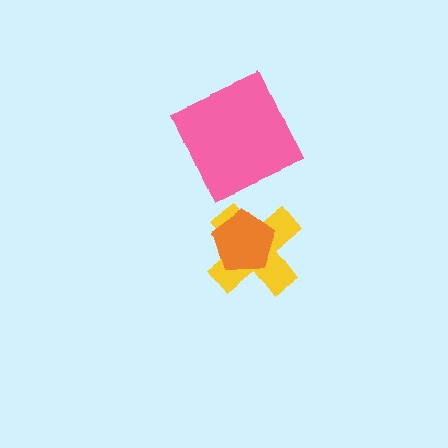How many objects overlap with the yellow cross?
1 object overlaps with the yellow cross.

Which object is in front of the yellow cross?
The orange pentagon is in front of the yellow cross.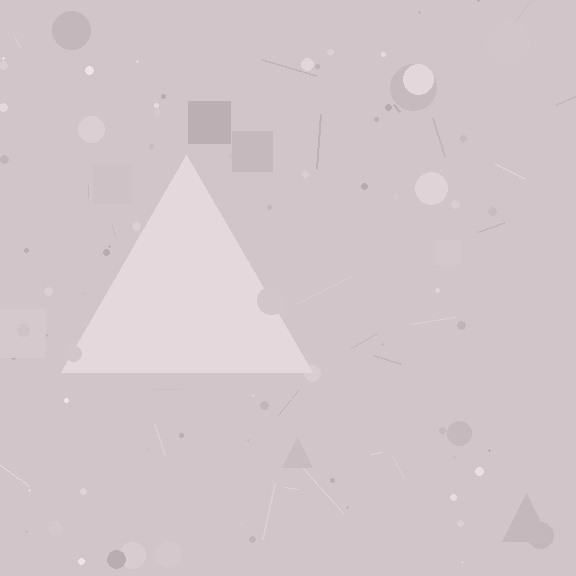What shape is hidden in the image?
A triangle is hidden in the image.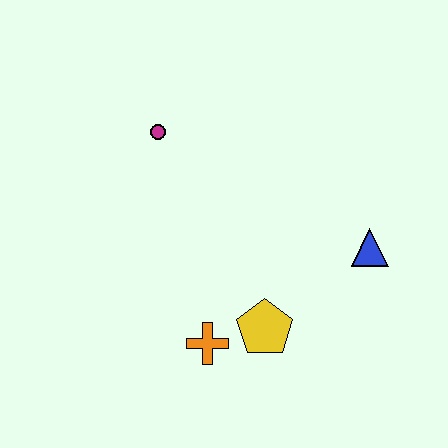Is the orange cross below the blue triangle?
Yes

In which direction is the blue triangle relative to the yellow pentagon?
The blue triangle is to the right of the yellow pentagon.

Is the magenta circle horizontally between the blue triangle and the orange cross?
No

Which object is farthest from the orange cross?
The magenta circle is farthest from the orange cross.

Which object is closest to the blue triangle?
The yellow pentagon is closest to the blue triangle.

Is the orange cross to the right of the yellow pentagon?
No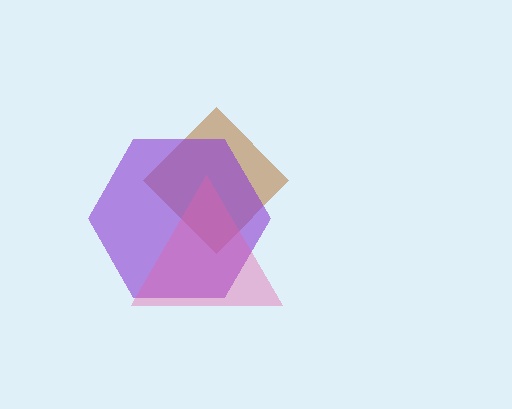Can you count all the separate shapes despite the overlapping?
Yes, there are 3 separate shapes.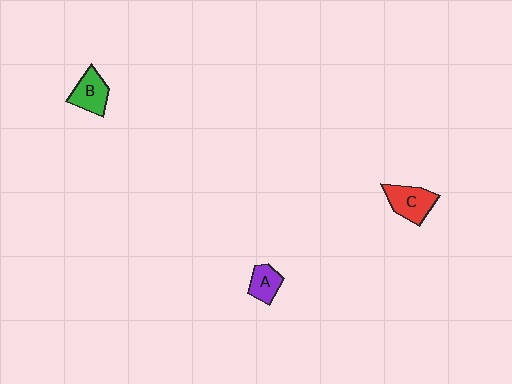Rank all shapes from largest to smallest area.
From largest to smallest: C (red), B (green), A (purple).